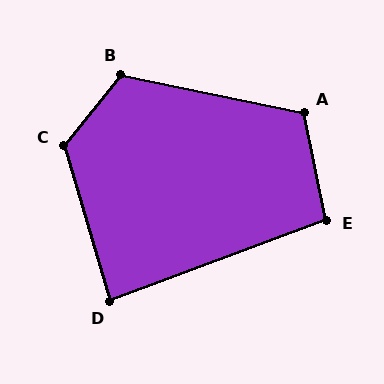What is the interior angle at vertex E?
Approximately 99 degrees (obtuse).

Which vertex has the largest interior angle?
C, at approximately 124 degrees.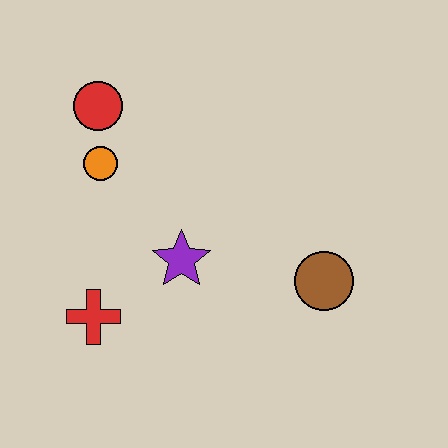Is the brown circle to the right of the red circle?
Yes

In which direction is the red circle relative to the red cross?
The red circle is above the red cross.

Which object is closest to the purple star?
The red cross is closest to the purple star.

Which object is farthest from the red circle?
The brown circle is farthest from the red circle.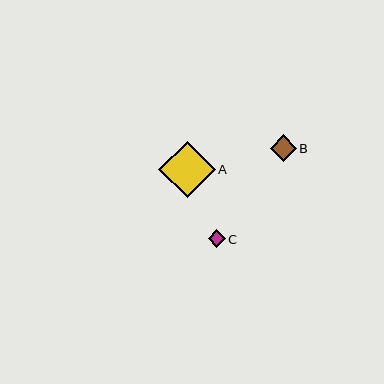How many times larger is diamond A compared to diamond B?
Diamond A is approximately 2.2 times the size of diamond B.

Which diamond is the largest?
Diamond A is the largest with a size of approximately 56 pixels.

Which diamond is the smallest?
Diamond C is the smallest with a size of approximately 17 pixels.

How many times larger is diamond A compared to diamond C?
Diamond A is approximately 3.2 times the size of diamond C.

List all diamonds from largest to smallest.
From largest to smallest: A, B, C.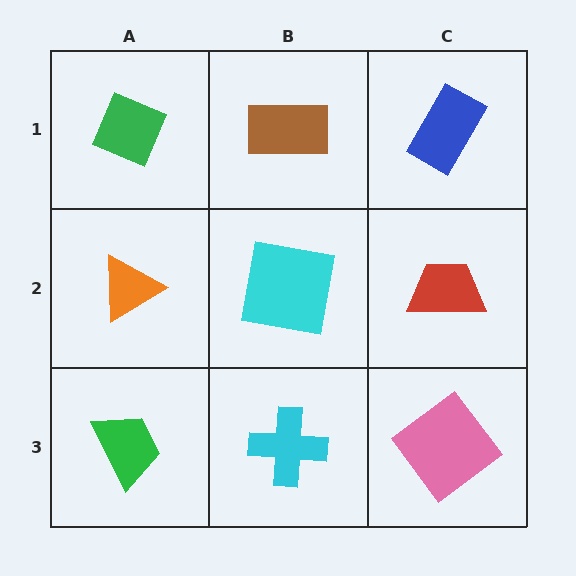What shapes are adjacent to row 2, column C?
A blue rectangle (row 1, column C), a pink diamond (row 3, column C), a cyan square (row 2, column B).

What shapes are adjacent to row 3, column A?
An orange triangle (row 2, column A), a cyan cross (row 3, column B).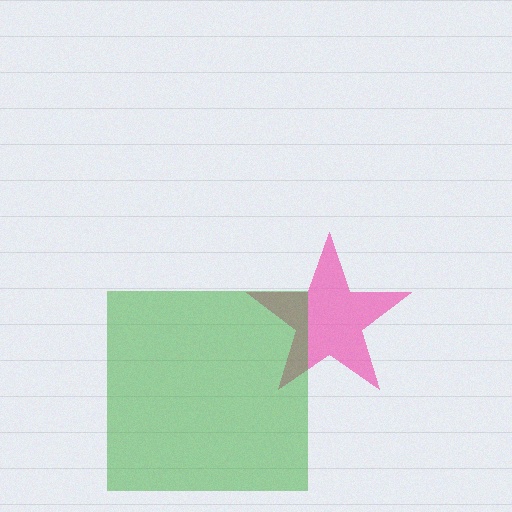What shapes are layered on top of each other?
The layered shapes are: a pink star, a green square.